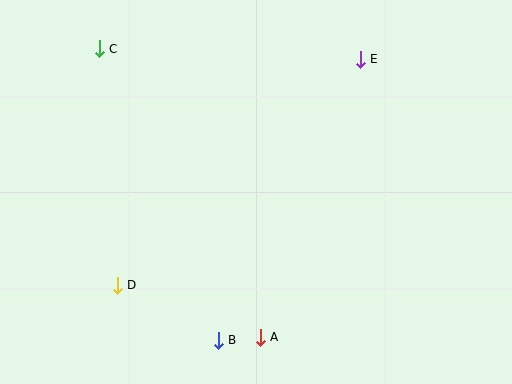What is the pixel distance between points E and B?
The distance between E and B is 315 pixels.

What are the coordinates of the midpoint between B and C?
The midpoint between B and C is at (159, 194).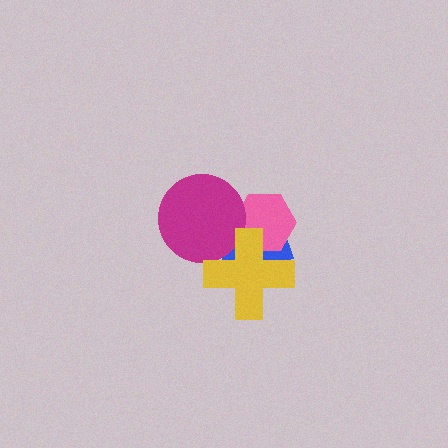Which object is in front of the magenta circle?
The yellow cross is in front of the magenta circle.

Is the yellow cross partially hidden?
No, no other shape covers it.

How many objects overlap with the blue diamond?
3 objects overlap with the blue diamond.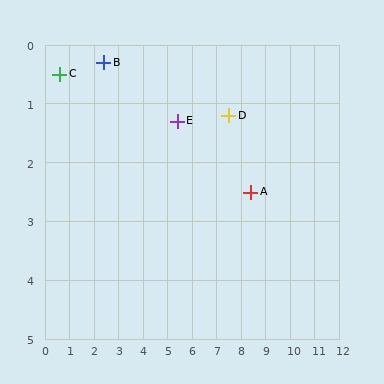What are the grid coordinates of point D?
Point D is at approximately (7.5, 1.2).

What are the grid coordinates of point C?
Point C is at approximately (0.6, 0.5).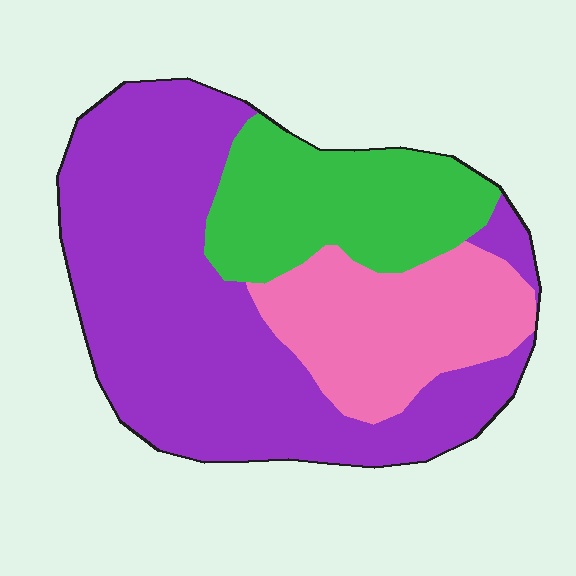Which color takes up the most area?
Purple, at roughly 55%.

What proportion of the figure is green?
Green covers 22% of the figure.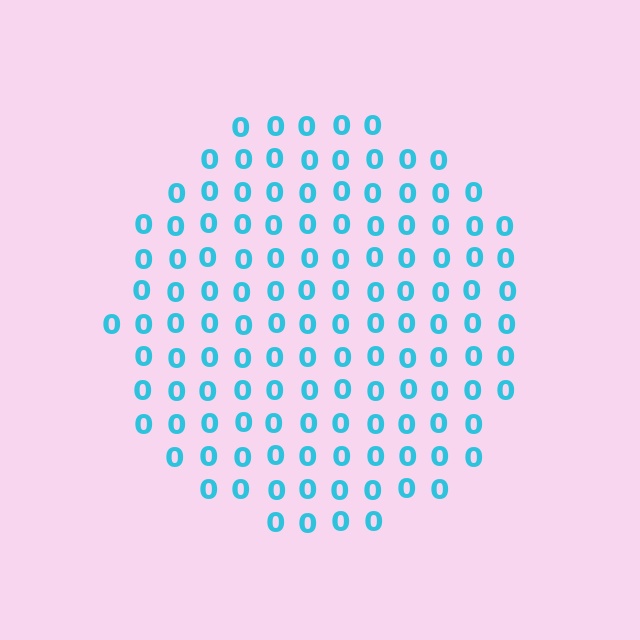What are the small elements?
The small elements are digit 0's.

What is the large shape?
The large shape is a circle.